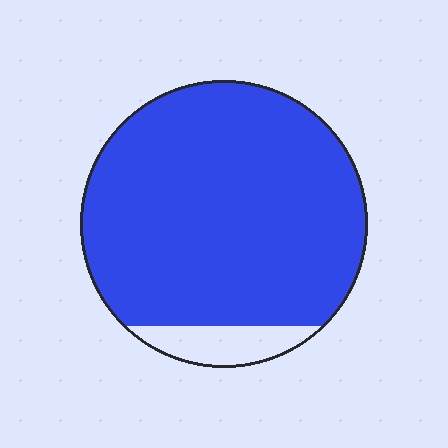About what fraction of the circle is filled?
About nine tenths (9/10).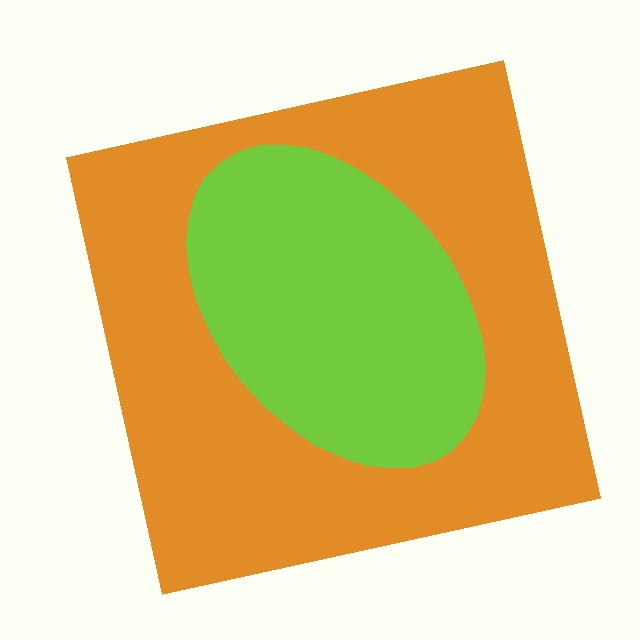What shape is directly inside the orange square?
The lime ellipse.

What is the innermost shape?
The lime ellipse.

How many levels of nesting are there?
2.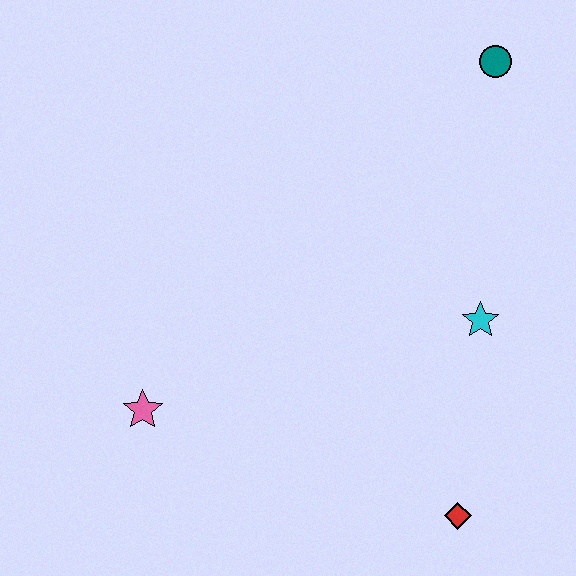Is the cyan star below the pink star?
No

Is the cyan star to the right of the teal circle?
No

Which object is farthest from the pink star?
The teal circle is farthest from the pink star.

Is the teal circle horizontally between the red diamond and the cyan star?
No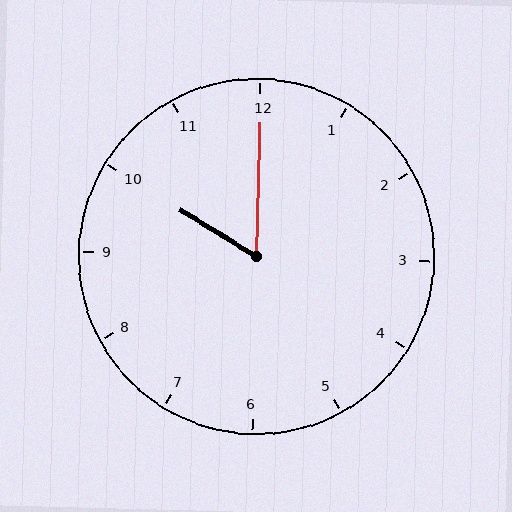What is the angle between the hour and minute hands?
Approximately 60 degrees.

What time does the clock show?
10:00.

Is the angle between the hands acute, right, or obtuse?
It is acute.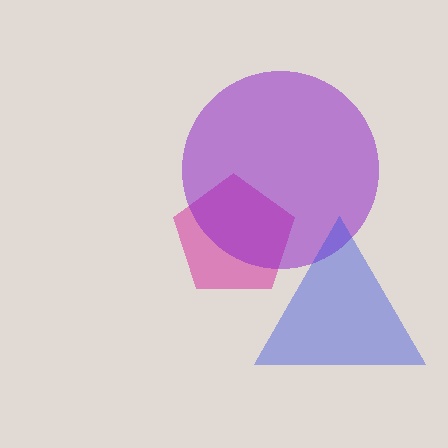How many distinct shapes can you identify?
There are 3 distinct shapes: a magenta pentagon, a purple circle, a blue triangle.